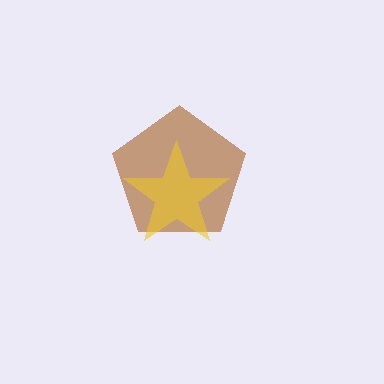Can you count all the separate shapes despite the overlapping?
Yes, there are 2 separate shapes.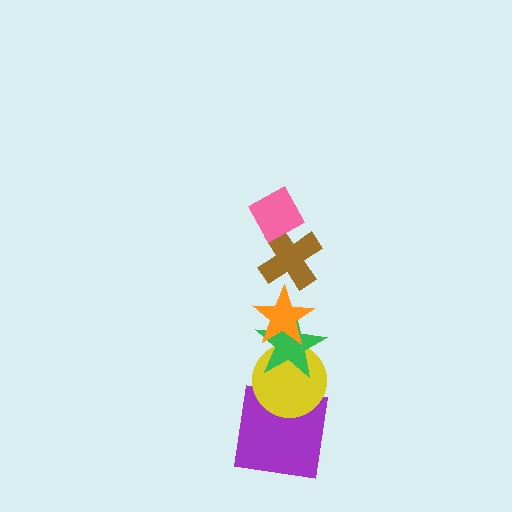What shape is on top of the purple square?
The yellow circle is on top of the purple square.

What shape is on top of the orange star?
The brown cross is on top of the orange star.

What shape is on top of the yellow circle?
The green star is on top of the yellow circle.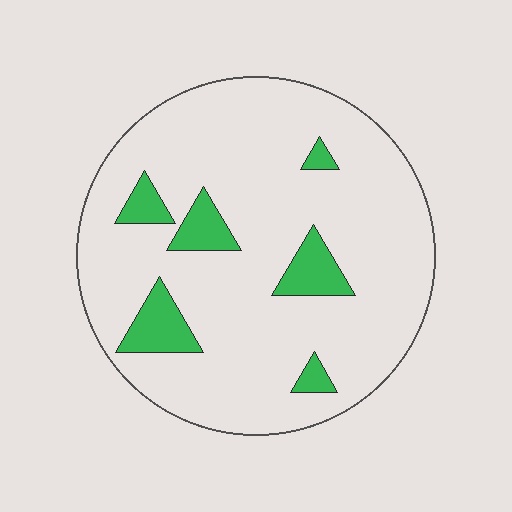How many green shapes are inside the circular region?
6.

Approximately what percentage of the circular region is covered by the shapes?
Approximately 10%.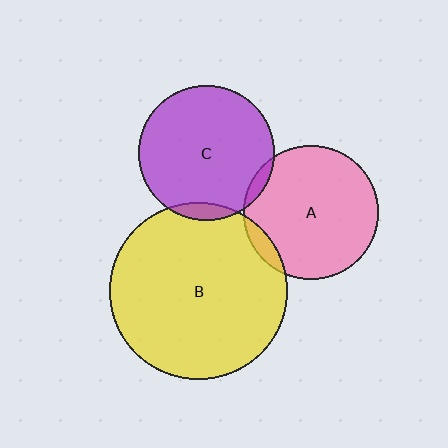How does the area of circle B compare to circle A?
Approximately 1.8 times.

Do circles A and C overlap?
Yes.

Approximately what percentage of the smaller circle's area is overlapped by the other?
Approximately 5%.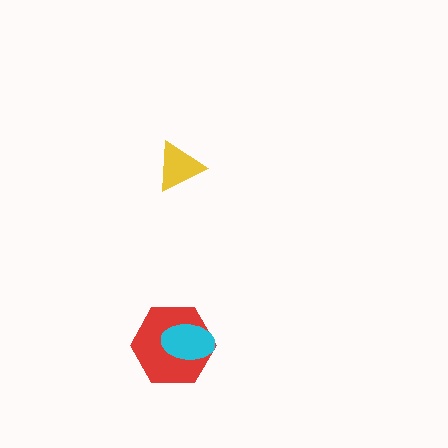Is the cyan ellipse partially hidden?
No, no other shape covers it.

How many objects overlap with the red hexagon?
1 object overlaps with the red hexagon.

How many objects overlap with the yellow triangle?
0 objects overlap with the yellow triangle.